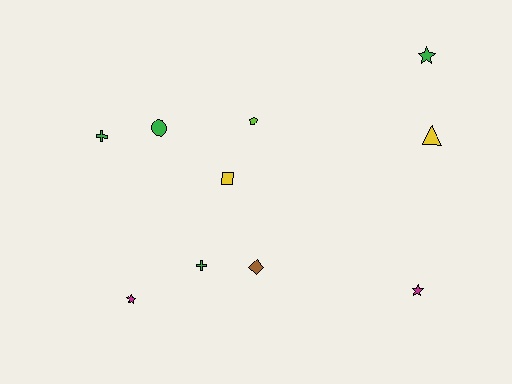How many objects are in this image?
There are 10 objects.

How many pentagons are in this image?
There is 1 pentagon.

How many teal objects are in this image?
There are no teal objects.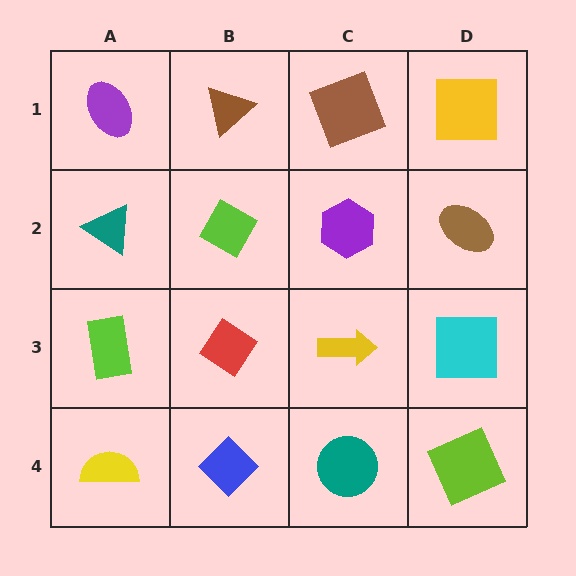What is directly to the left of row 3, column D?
A yellow arrow.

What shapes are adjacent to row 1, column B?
A lime diamond (row 2, column B), a purple ellipse (row 1, column A), a brown square (row 1, column C).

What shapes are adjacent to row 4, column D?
A cyan square (row 3, column D), a teal circle (row 4, column C).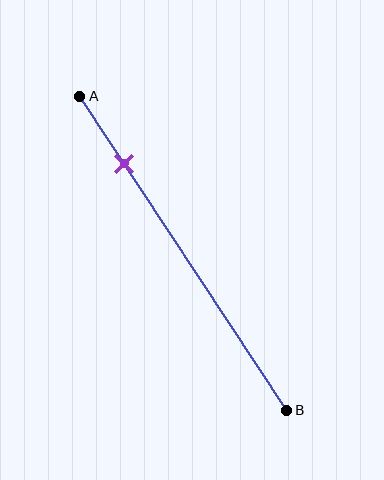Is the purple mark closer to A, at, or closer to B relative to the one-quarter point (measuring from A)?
The purple mark is closer to point A than the one-quarter point of segment AB.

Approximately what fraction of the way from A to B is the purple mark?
The purple mark is approximately 20% of the way from A to B.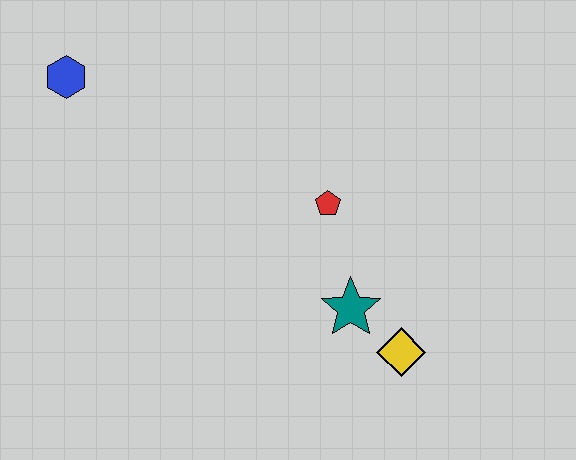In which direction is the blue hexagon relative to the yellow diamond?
The blue hexagon is to the left of the yellow diamond.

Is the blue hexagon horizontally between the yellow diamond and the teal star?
No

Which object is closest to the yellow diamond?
The teal star is closest to the yellow diamond.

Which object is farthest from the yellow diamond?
The blue hexagon is farthest from the yellow diamond.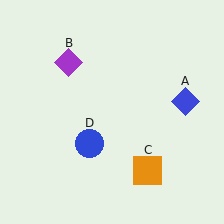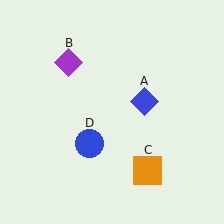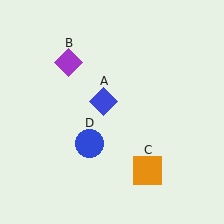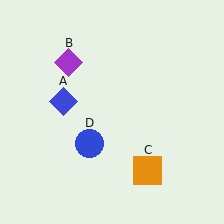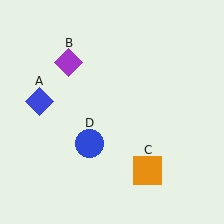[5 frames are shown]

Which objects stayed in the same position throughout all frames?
Purple diamond (object B) and orange square (object C) and blue circle (object D) remained stationary.